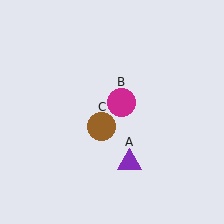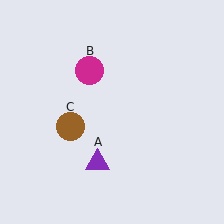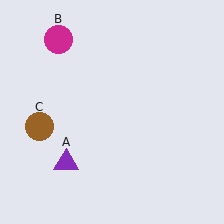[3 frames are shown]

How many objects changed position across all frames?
3 objects changed position: purple triangle (object A), magenta circle (object B), brown circle (object C).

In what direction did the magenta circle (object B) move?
The magenta circle (object B) moved up and to the left.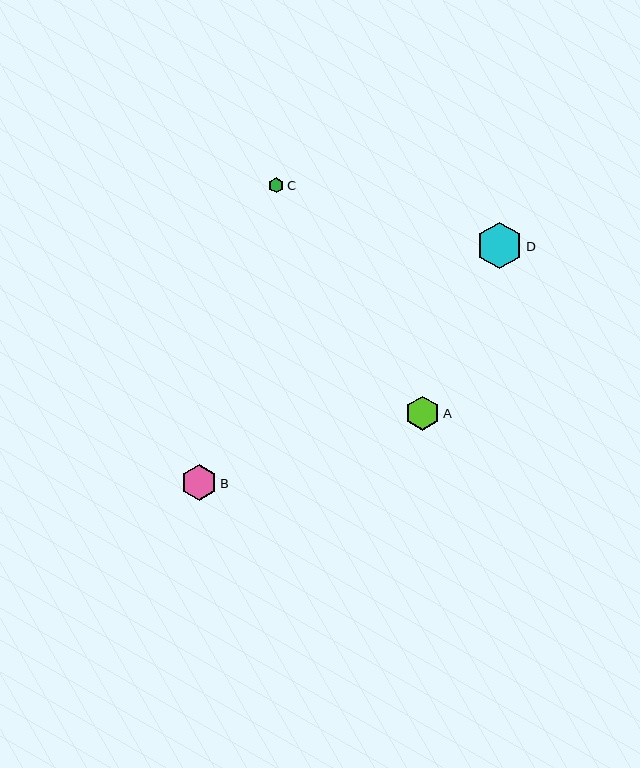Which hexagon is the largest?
Hexagon D is the largest with a size of approximately 46 pixels.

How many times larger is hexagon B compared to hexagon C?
Hexagon B is approximately 2.4 times the size of hexagon C.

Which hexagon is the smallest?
Hexagon C is the smallest with a size of approximately 15 pixels.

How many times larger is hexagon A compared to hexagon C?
Hexagon A is approximately 2.3 times the size of hexagon C.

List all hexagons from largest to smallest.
From largest to smallest: D, B, A, C.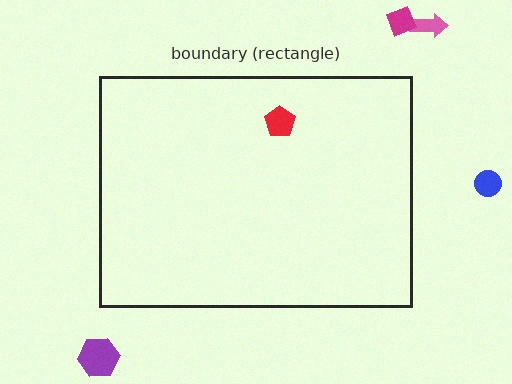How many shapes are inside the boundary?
1 inside, 4 outside.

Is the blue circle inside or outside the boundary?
Outside.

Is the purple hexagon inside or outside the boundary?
Outside.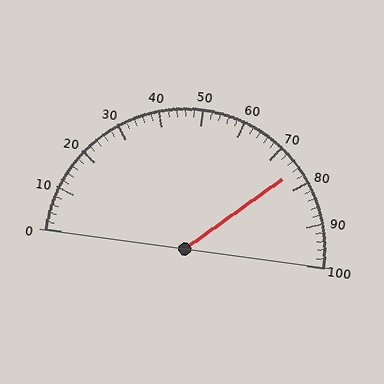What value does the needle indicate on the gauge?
The needle indicates approximately 76.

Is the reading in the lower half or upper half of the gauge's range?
The reading is in the upper half of the range (0 to 100).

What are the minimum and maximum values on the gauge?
The gauge ranges from 0 to 100.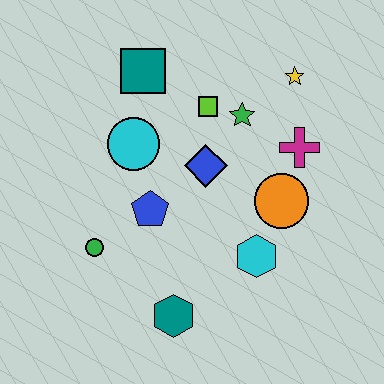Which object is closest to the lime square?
The green star is closest to the lime square.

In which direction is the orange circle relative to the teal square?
The orange circle is to the right of the teal square.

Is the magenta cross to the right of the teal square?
Yes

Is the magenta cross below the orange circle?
No